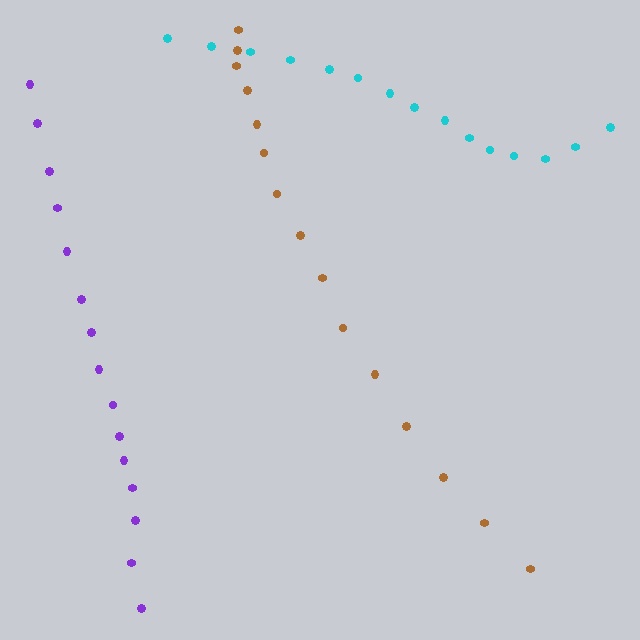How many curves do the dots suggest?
There are 3 distinct paths.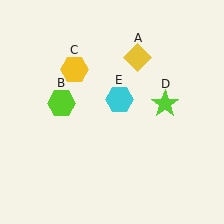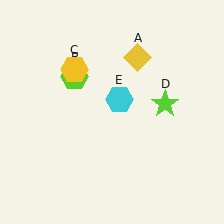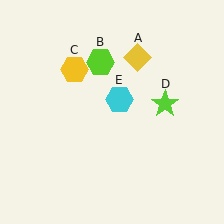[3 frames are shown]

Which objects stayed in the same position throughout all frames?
Yellow diamond (object A) and yellow hexagon (object C) and lime star (object D) and cyan hexagon (object E) remained stationary.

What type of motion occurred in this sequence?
The lime hexagon (object B) rotated clockwise around the center of the scene.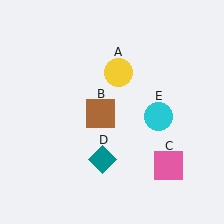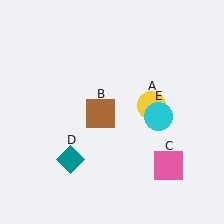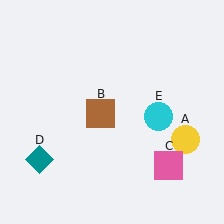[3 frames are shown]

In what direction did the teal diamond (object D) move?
The teal diamond (object D) moved left.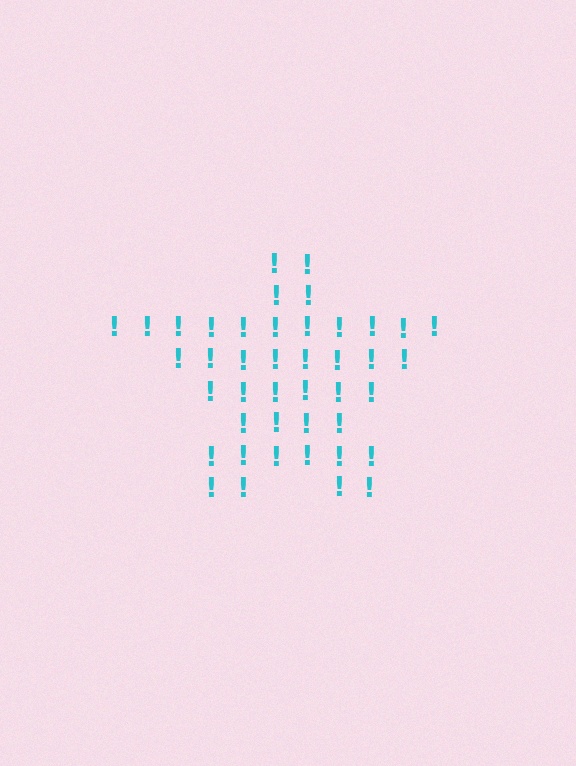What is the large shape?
The large shape is a star.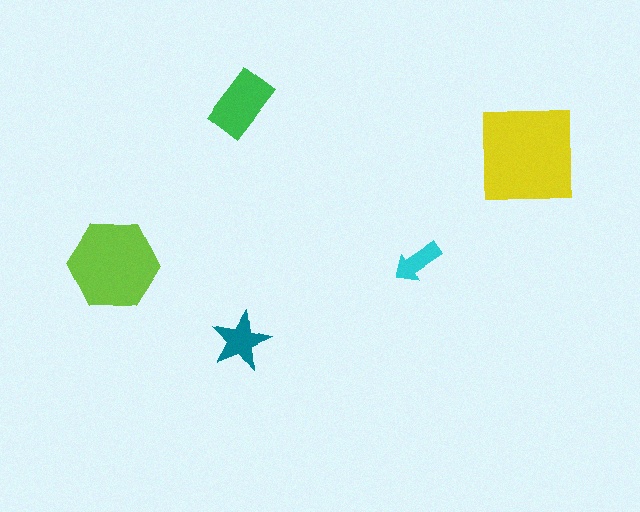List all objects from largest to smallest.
The yellow square, the lime hexagon, the green rectangle, the teal star, the cyan arrow.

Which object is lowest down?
The teal star is bottommost.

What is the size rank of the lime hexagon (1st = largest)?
2nd.